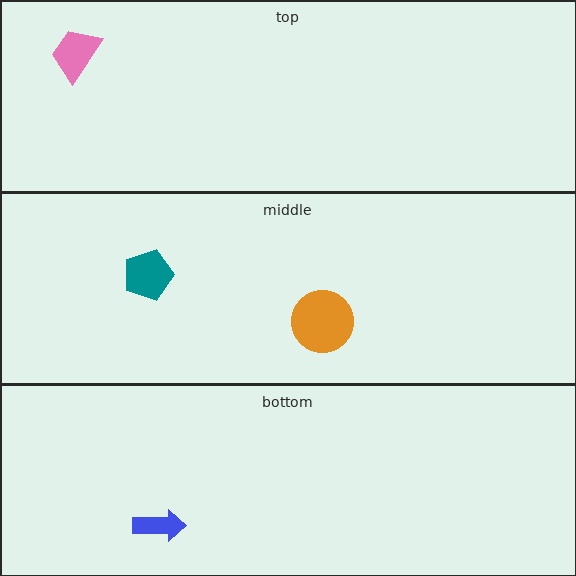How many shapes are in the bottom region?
1.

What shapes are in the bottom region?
The blue arrow.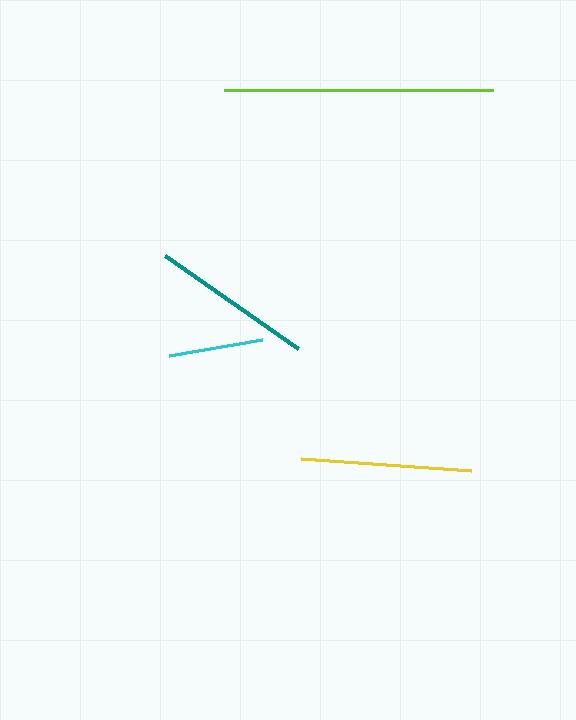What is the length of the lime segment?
The lime segment is approximately 268 pixels long.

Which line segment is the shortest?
The cyan line is the shortest at approximately 95 pixels.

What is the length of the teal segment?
The teal segment is approximately 162 pixels long.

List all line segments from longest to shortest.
From longest to shortest: lime, yellow, teal, cyan.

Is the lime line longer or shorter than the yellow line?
The lime line is longer than the yellow line.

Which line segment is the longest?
The lime line is the longest at approximately 268 pixels.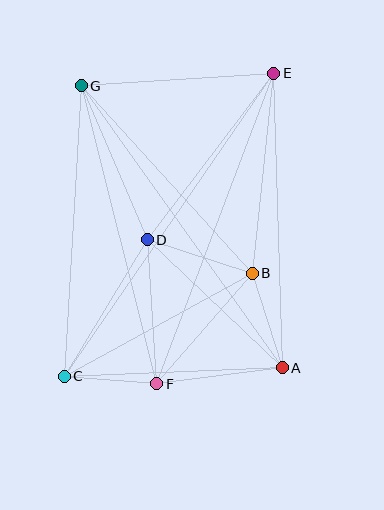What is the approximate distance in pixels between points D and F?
The distance between D and F is approximately 144 pixels.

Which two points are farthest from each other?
Points C and E are farthest from each other.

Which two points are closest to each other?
Points C and F are closest to each other.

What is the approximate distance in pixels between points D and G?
The distance between D and G is approximately 168 pixels.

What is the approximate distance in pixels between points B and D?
The distance between B and D is approximately 110 pixels.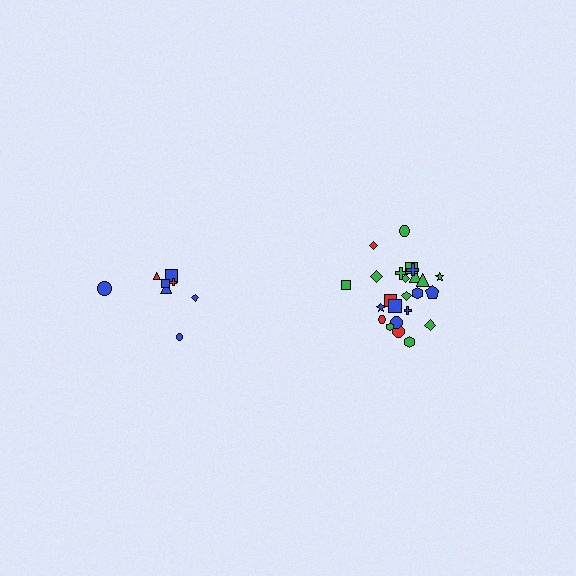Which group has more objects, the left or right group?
The right group.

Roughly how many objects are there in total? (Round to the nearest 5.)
Roughly 35 objects in total.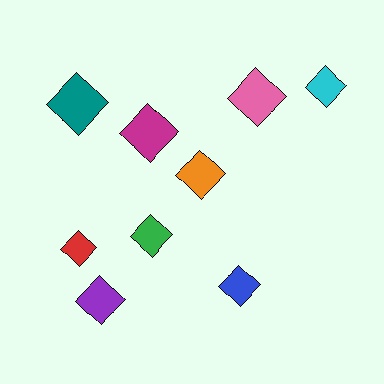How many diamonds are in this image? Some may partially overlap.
There are 9 diamonds.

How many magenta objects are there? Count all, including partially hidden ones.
There is 1 magenta object.